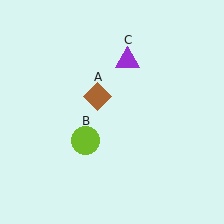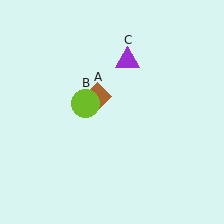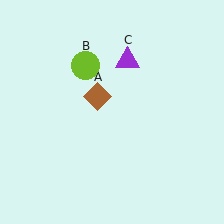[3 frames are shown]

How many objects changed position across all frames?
1 object changed position: lime circle (object B).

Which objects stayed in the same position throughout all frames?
Brown diamond (object A) and purple triangle (object C) remained stationary.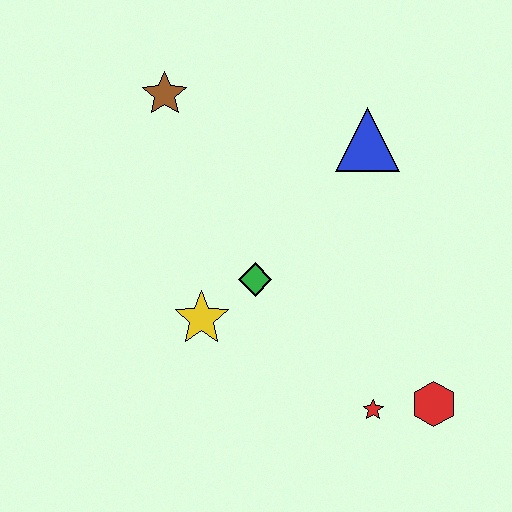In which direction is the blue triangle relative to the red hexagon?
The blue triangle is above the red hexagon.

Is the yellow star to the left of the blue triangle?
Yes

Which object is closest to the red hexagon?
The red star is closest to the red hexagon.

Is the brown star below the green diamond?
No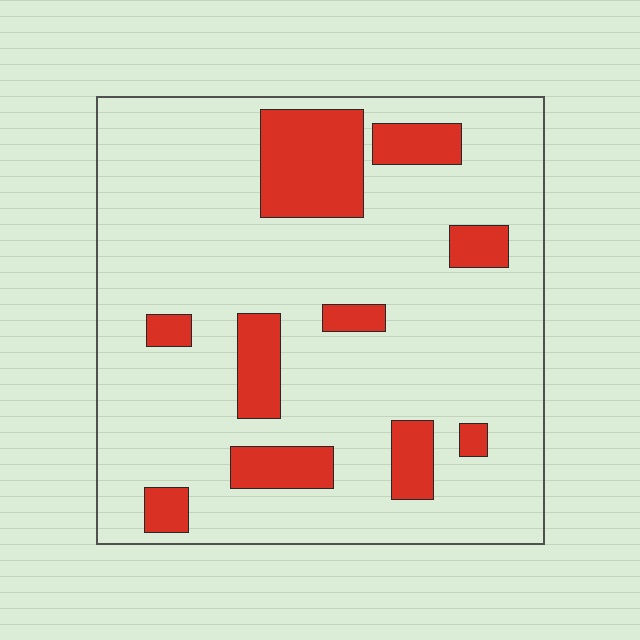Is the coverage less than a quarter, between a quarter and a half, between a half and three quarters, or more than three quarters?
Less than a quarter.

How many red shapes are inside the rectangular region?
10.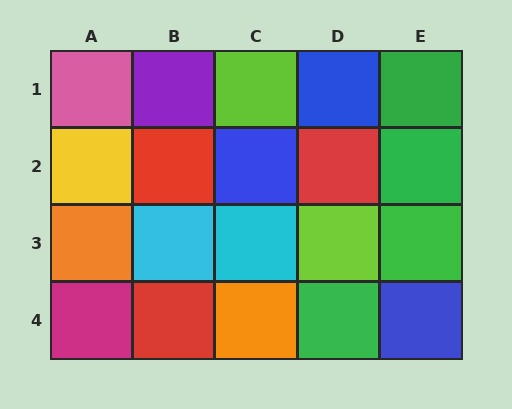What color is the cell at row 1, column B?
Purple.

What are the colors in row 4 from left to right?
Magenta, red, orange, green, blue.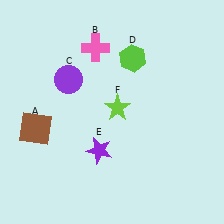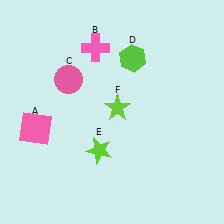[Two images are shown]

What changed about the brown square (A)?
In Image 1, A is brown. In Image 2, it changed to pink.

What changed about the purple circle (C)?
In Image 1, C is purple. In Image 2, it changed to pink.